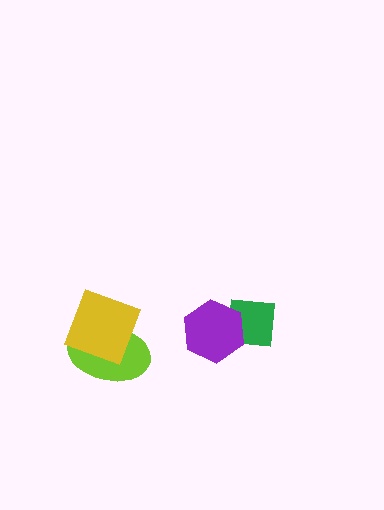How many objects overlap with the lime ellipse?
1 object overlaps with the lime ellipse.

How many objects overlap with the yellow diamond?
1 object overlaps with the yellow diamond.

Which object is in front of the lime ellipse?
The yellow diamond is in front of the lime ellipse.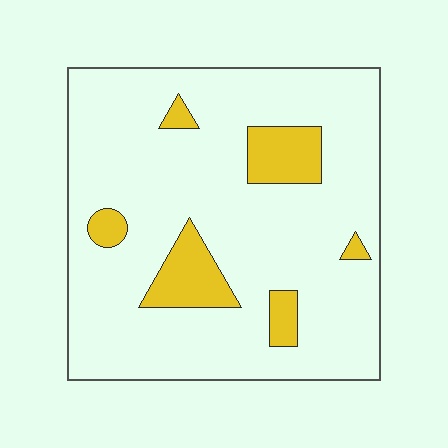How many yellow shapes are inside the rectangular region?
6.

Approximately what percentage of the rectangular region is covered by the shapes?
Approximately 15%.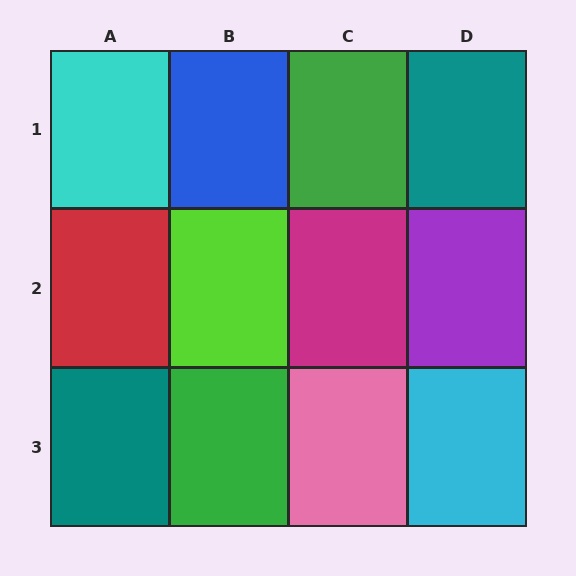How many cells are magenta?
1 cell is magenta.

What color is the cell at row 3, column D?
Cyan.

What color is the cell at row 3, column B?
Green.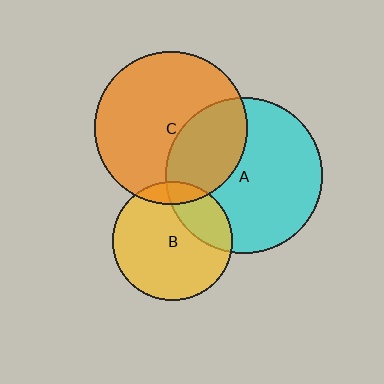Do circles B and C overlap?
Yes.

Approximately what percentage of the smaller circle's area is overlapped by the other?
Approximately 10%.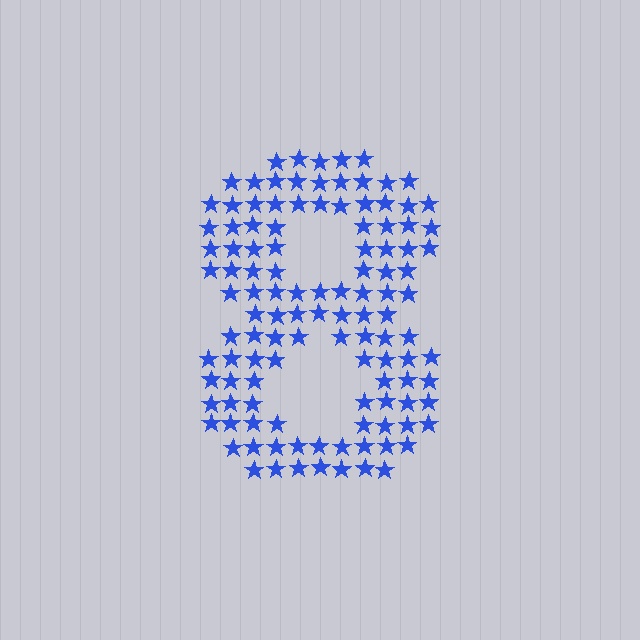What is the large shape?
The large shape is the digit 8.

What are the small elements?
The small elements are stars.